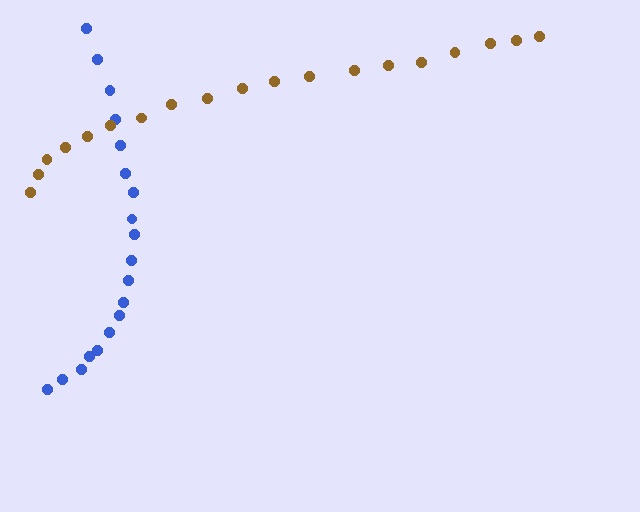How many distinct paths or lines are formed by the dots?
There are 2 distinct paths.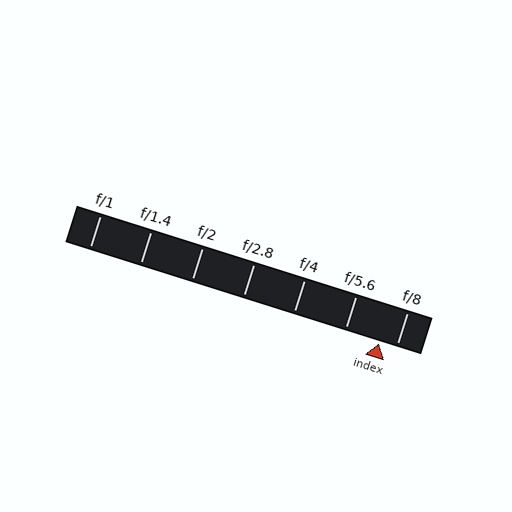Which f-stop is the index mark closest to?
The index mark is closest to f/8.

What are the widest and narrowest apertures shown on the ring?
The widest aperture shown is f/1 and the narrowest is f/8.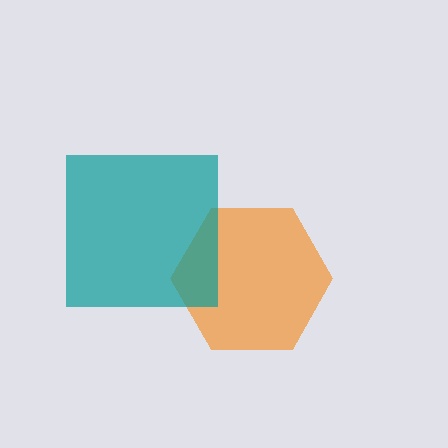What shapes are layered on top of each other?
The layered shapes are: an orange hexagon, a teal square.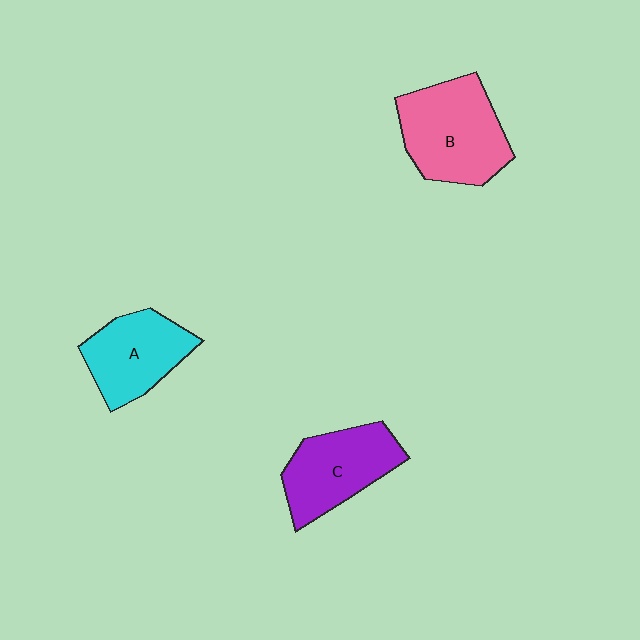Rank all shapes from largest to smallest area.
From largest to smallest: B (pink), C (purple), A (cyan).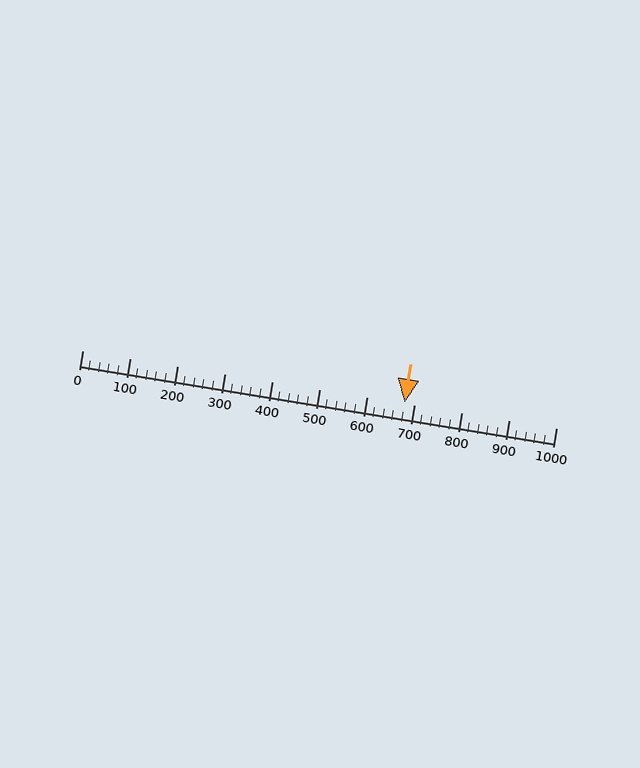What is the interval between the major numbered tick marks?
The major tick marks are spaced 100 units apart.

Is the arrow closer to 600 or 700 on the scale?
The arrow is closer to 700.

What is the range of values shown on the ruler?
The ruler shows values from 0 to 1000.